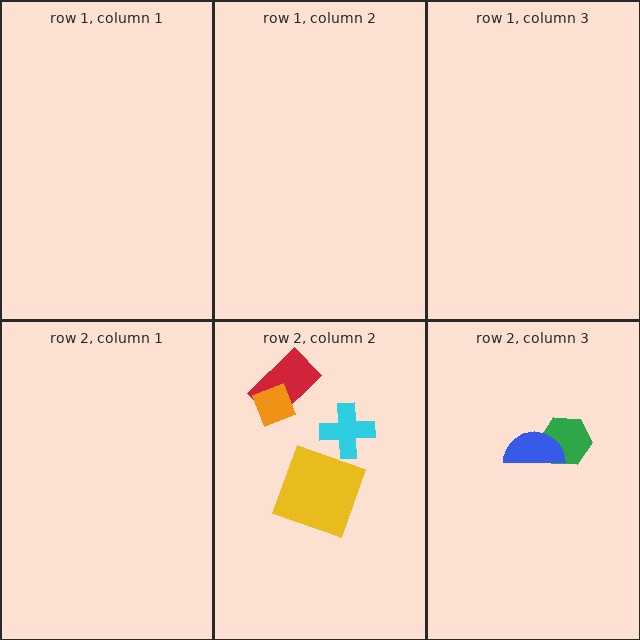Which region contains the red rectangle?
The row 2, column 2 region.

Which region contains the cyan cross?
The row 2, column 2 region.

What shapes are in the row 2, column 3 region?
The green hexagon, the blue semicircle.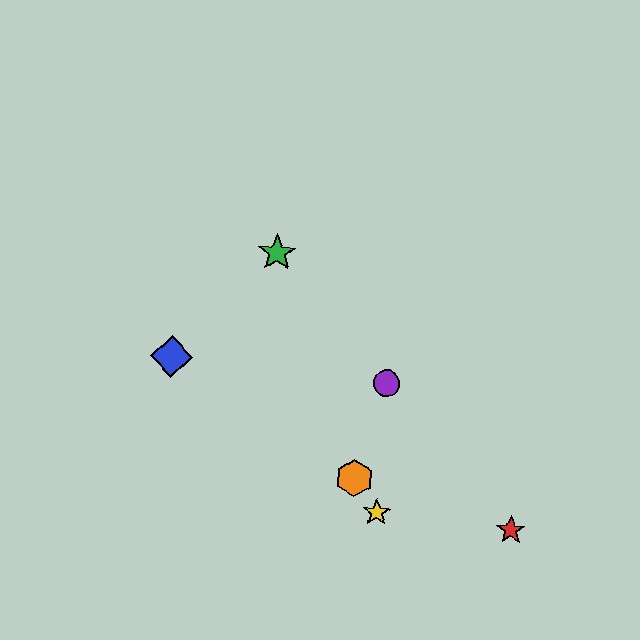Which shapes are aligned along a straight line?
The red star, the green star, the purple circle are aligned along a straight line.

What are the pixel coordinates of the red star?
The red star is at (511, 530).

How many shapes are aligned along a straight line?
3 shapes (the red star, the green star, the purple circle) are aligned along a straight line.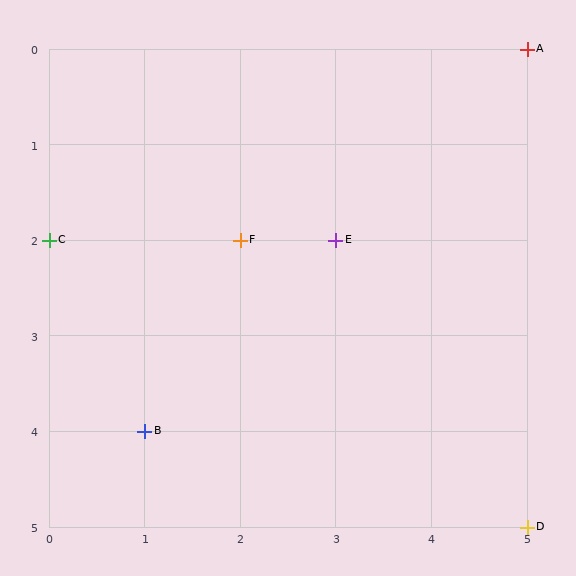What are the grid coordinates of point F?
Point F is at grid coordinates (2, 2).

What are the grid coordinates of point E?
Point E is at grid coordinates (3, 2).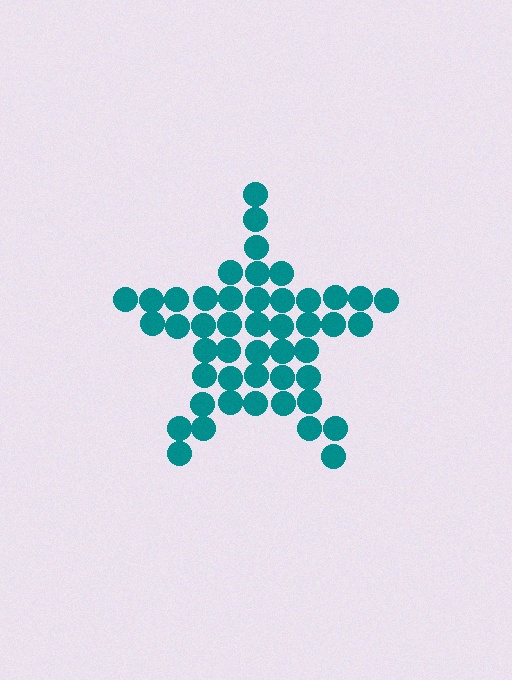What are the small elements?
The small elements are circles.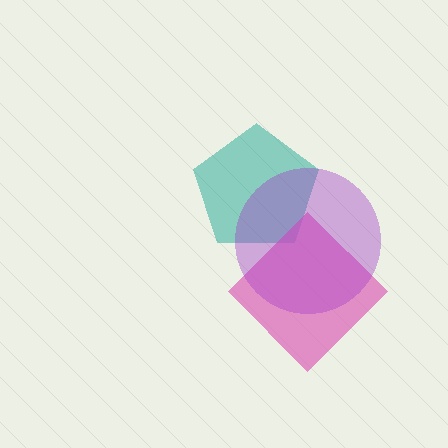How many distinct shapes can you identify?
There are 3 distinct shapes: a teal pentagon, a pink diamond, a purple circle.